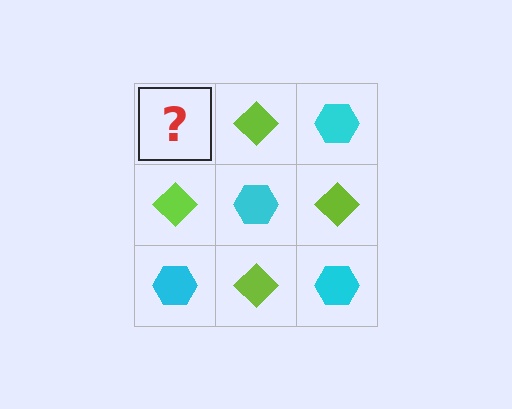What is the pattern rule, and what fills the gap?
The rule is that it alternates cyan hexagon and lime diamond in a checkerboard pattern. The gap should be filled with a cyan hexagon.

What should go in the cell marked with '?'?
The missing cell should contain a cyan hexagon.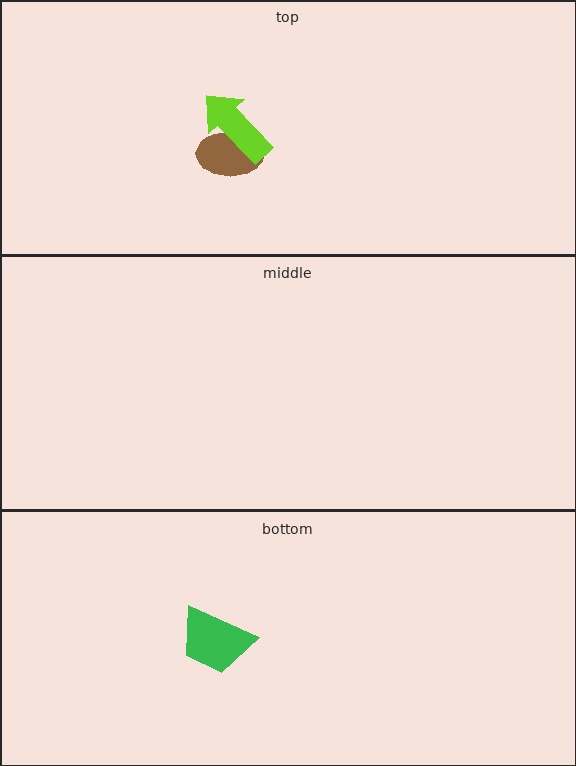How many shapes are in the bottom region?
1.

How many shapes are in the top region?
2.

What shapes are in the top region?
The brown ellipse, the lime arrow.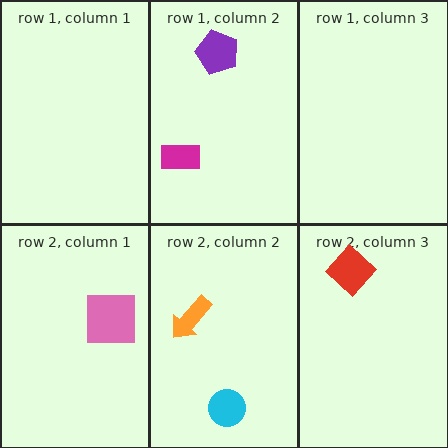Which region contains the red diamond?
The row 2, column 3 region.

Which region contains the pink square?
The row 2, column 1 region.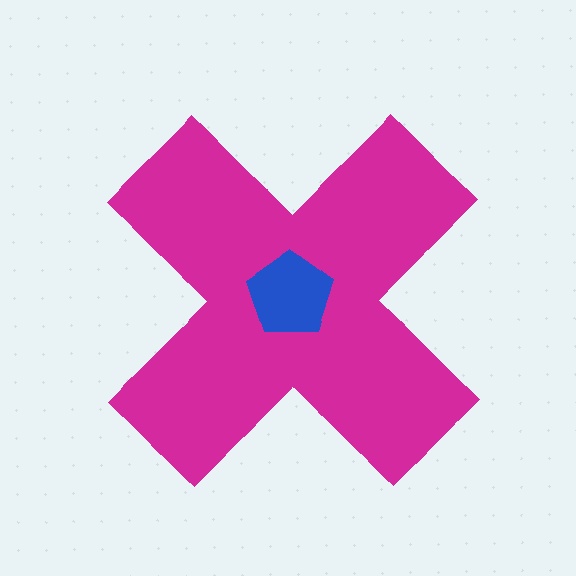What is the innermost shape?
The blue pentagon.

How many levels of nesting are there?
2.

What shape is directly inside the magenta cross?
The blue pentagon.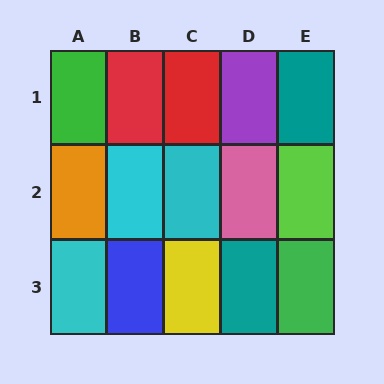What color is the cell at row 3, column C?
Yellow.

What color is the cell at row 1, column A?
Green.